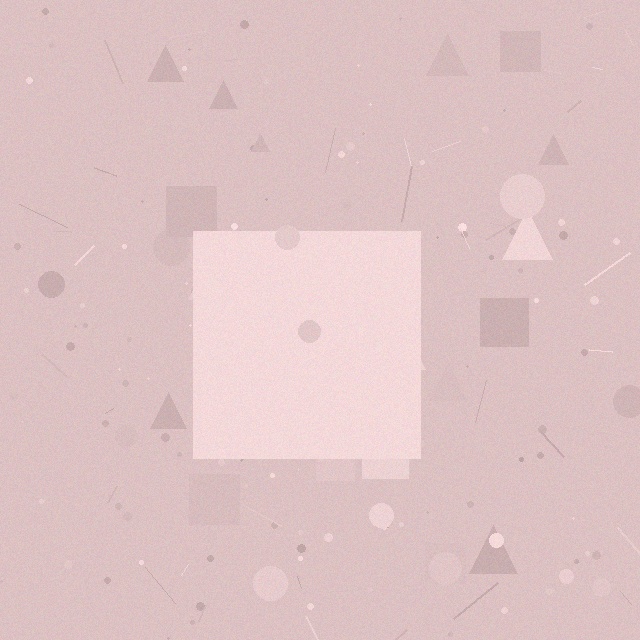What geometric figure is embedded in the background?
A square is embedded in the background.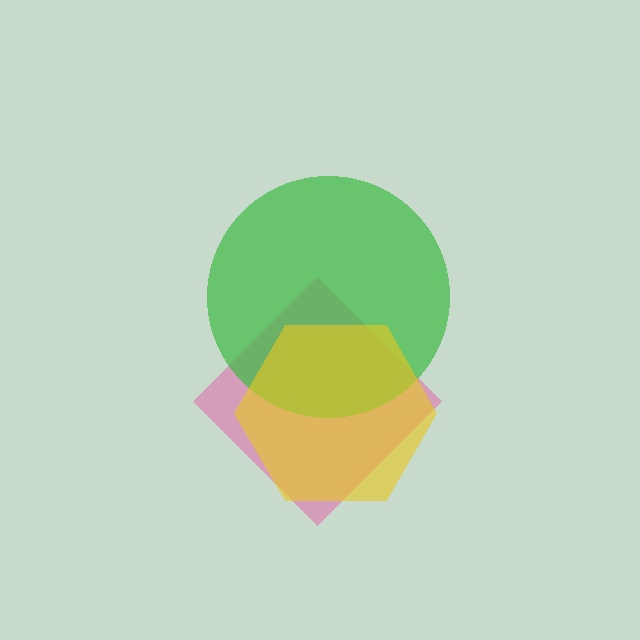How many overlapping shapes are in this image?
There are 3 overlapping shapes in the image.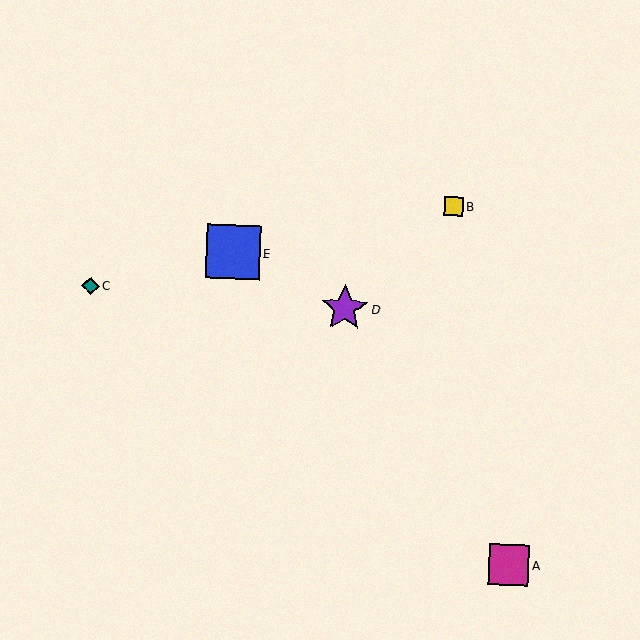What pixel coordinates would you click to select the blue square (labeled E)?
Click at (233, 252) to select the blue square E.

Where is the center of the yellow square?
The center of the yellow square is at (453, 206).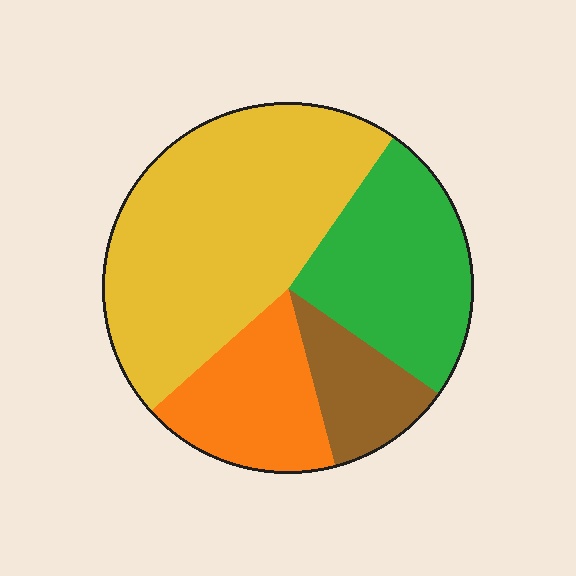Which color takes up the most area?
Yellow, at roughly 45%.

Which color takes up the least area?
Brown, at roughly 10%.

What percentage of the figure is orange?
Orange takes up between a sixth and a third of the figure.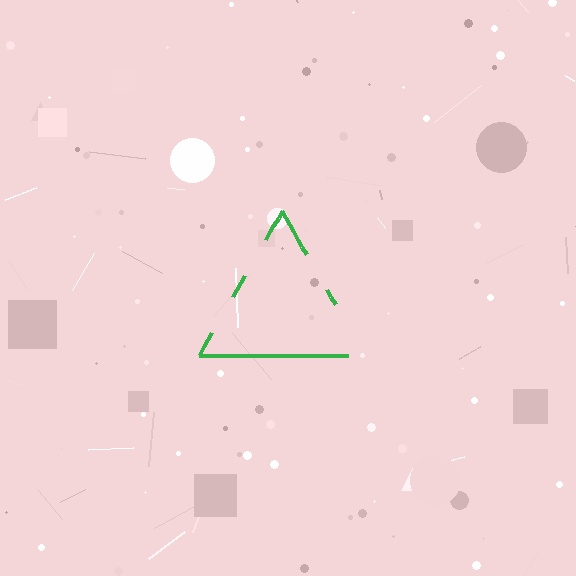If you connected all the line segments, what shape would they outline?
They would outline a triangle.